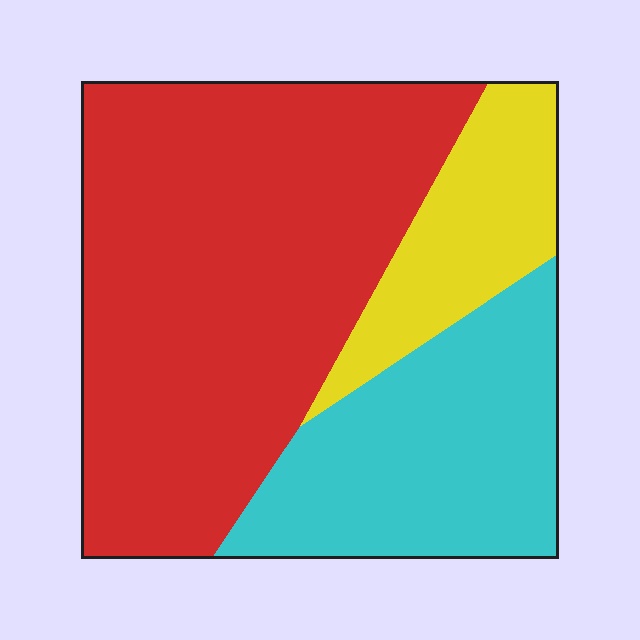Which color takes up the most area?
Red, at roughly 60%.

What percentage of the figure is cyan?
Cyan takes up between a sixth and a third of the figure.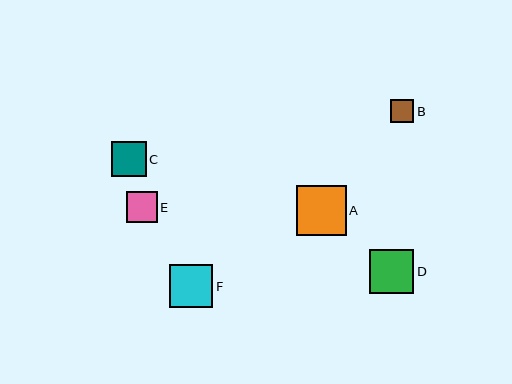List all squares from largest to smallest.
From largest to smallest: A, D, F, C, E, B.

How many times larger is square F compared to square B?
Square F is approximately 1.8 times the size of square B.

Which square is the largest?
Square A is the largest with a size of approximately 50 pixels.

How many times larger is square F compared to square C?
Square F is approximately 1.2 times the size of square C.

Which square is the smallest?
Square B is the smallest with a size of approximately 23 pixels.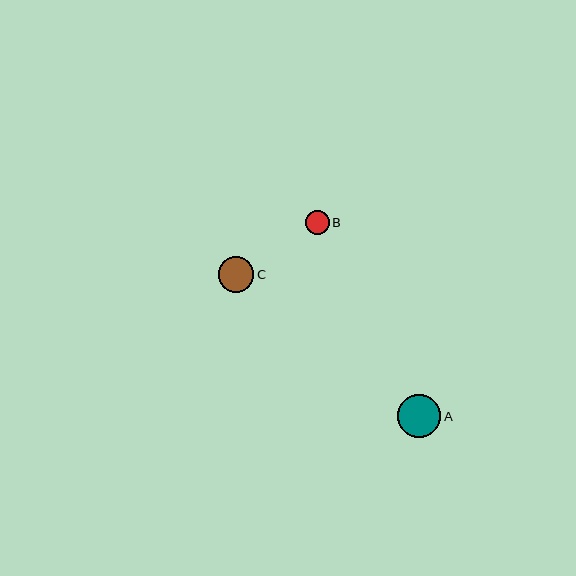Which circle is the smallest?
Circle B is the smallest with a size of approximately 24 pixels.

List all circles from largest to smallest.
From largest to smallest: A, C, B.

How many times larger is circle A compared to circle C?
Circle A is approximately 1.2 times the size of circle C.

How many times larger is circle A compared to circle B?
Circle A is approximately 1.8 times the size of circle B.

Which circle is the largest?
Circle A is the largest with a size of approximately 43 pixels.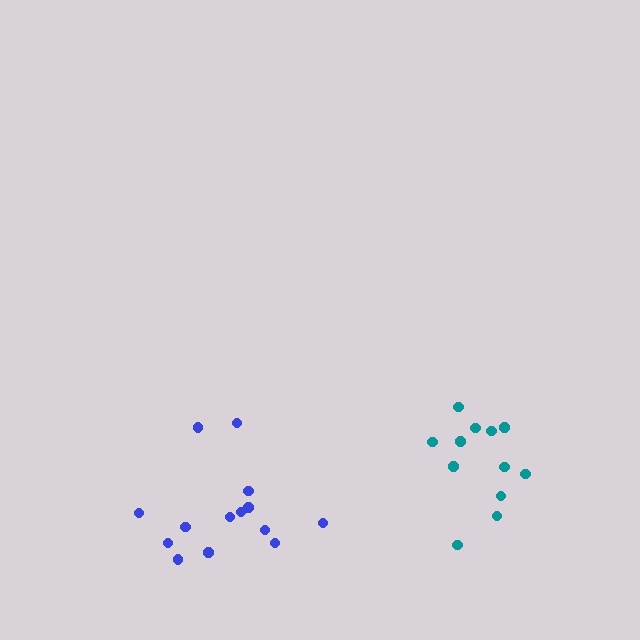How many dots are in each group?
Group 1: 14 dots, Group 2: 12 dots (26 total).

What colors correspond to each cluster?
The clusters are colored: blue, teal.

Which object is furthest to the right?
The teal cluster is rightmost.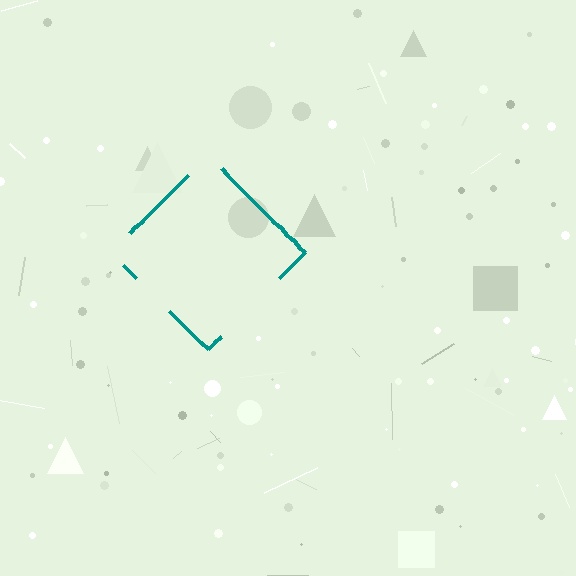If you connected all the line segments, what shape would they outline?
They would outline a diamond.